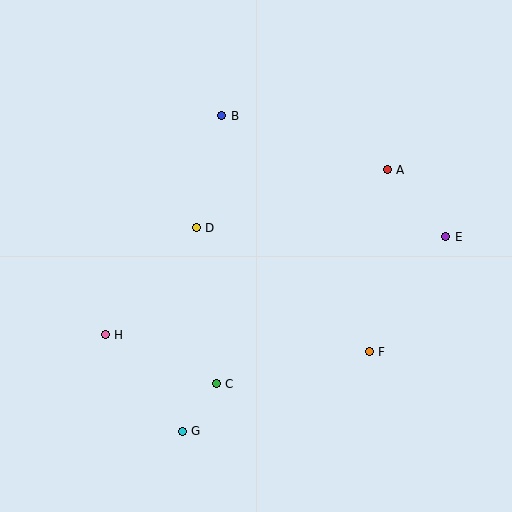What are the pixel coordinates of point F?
Point F is at (369, 352).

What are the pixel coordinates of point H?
Point H is at (105, 335).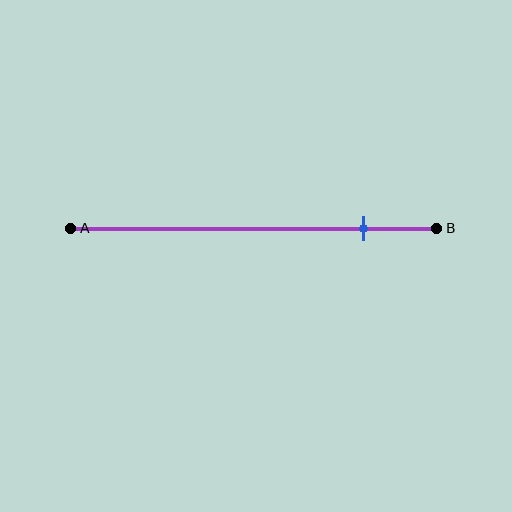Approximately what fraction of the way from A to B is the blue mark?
The blue mark is approximately 80% of the way from A to B.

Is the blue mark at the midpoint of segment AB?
No, the mark is at about 80% from A, not at the 50% midpoint.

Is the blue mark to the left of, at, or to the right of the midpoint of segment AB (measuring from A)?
The blue mark is to the right of the midpoint of segment AB.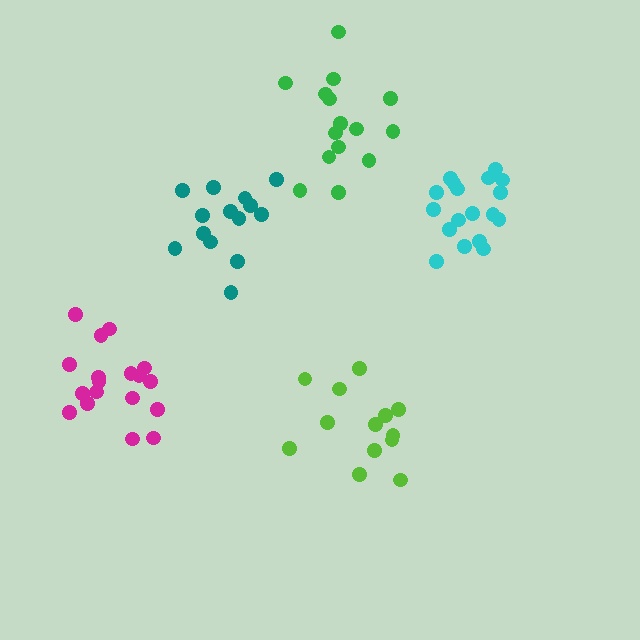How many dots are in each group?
Group 1: 18 dots, Group 2: 15 dots, Group 3: 13 dots, Group 4: 14 dots, Group 5: 18 dots (78 total).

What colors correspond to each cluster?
The clusters are colored: magenta, green, lime, teal, cyan.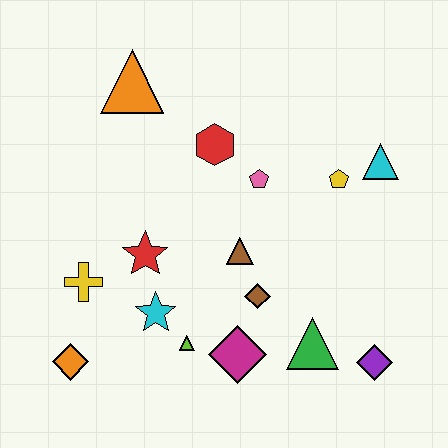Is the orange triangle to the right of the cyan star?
No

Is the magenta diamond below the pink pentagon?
Yes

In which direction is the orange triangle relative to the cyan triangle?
The orange triangle is to the left of the cyan triangle.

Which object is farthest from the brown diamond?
The orange triangle is farthest from the brown diamond.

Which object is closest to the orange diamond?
The yellow cross is closest to the orange diamond.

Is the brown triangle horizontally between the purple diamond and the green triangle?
No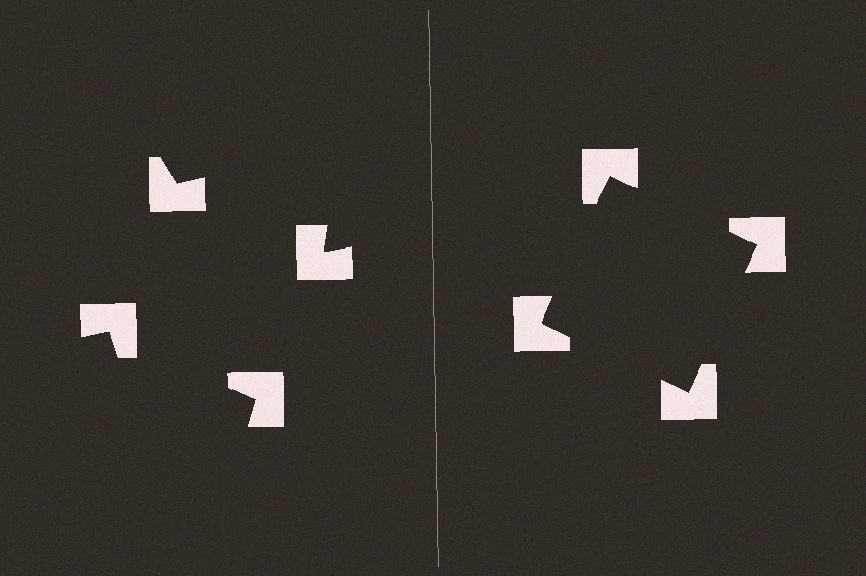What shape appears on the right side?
An illusory square.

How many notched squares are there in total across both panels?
8 — 4 on each side.